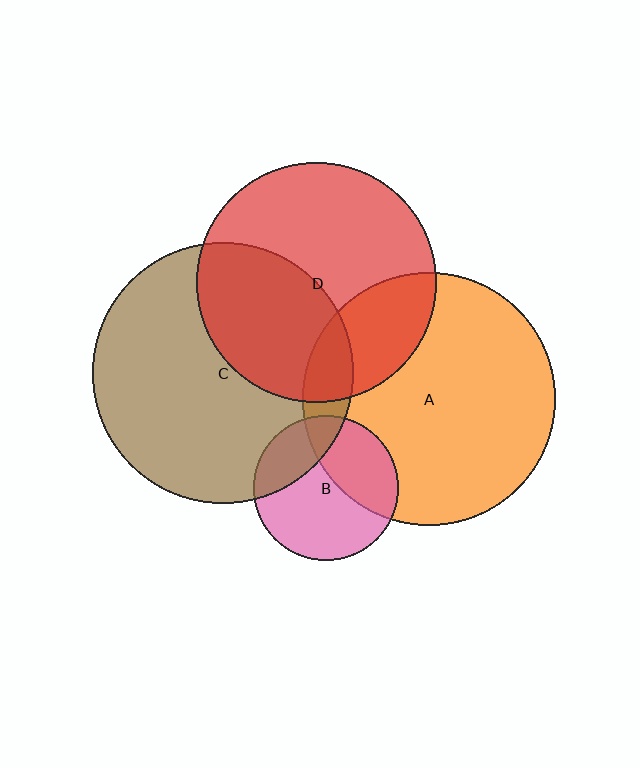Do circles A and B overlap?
Yes.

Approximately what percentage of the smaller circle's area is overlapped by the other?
Approximately 35%.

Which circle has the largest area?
Circle C (brown).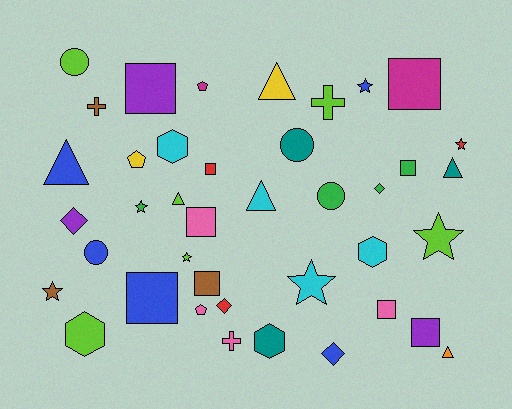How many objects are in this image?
There are 40 objects.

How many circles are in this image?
There are 4 circles.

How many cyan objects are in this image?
There are 4 cyan objects.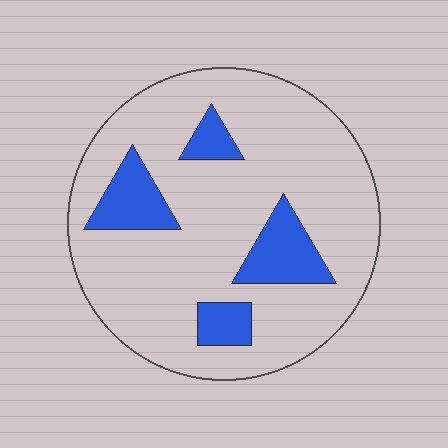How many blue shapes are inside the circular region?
4.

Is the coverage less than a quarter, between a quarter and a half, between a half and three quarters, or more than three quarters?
Less than a quarter.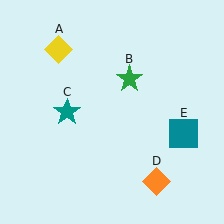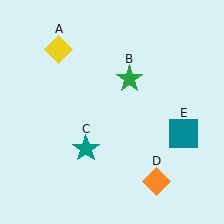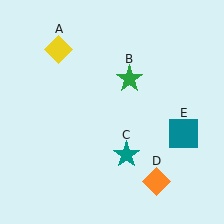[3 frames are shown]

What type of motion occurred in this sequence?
The teal star (object C) rotated counterclockwise around the center of the scene.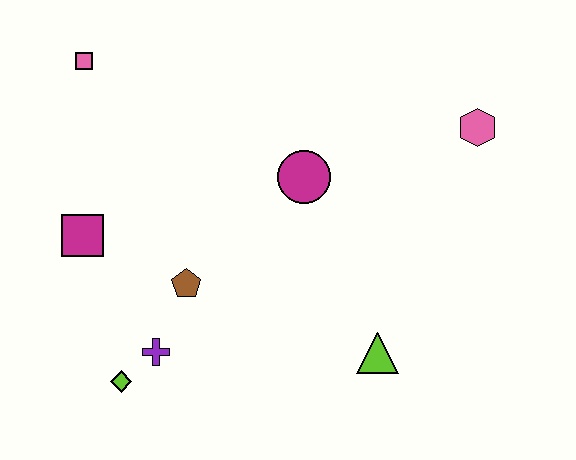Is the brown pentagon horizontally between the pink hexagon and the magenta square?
Yes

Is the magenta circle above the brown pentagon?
Yes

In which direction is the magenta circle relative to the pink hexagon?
The magenta circle is to the left of the pink hexagon.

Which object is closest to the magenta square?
The brown pentagon is closest to the magenta square.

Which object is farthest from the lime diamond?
The pink hexagon is farthest from the lime diamond.